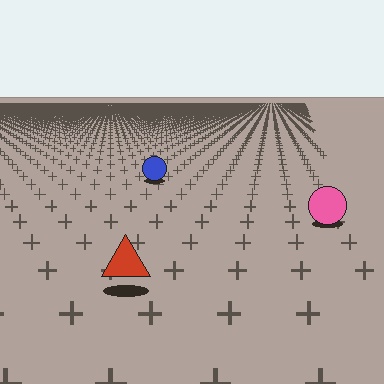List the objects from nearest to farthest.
From nearest to farthest: the red triangle, the pink circle, the blue circle.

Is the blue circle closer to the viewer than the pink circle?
No. The pink circle is closer — you can tell from the texture gradient: the ground texture is coarser near it.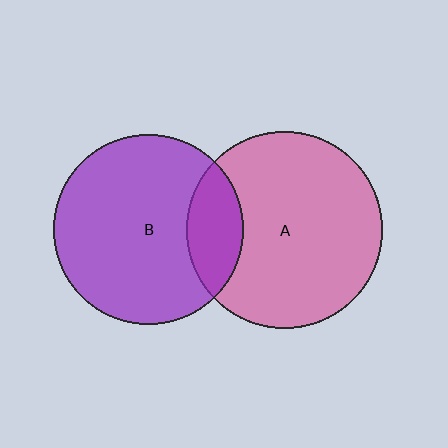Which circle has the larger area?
Circle A (pink).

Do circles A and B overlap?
Yes.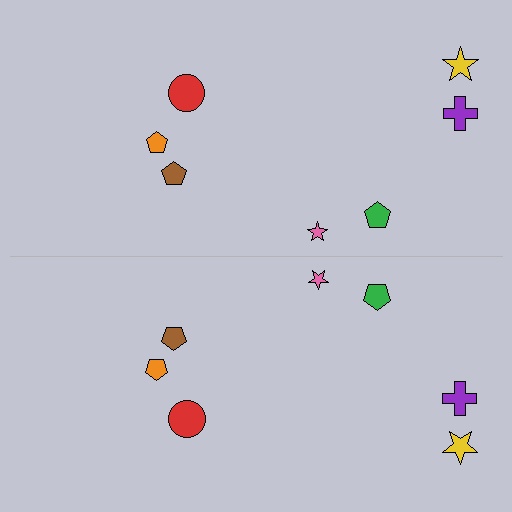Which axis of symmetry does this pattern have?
The pattern has a horizontal axis of symmetry running through the center of the image.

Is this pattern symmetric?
Yes, this pattern has bilateral (reflection) symmetry.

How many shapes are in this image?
There are 14 shapes in this image.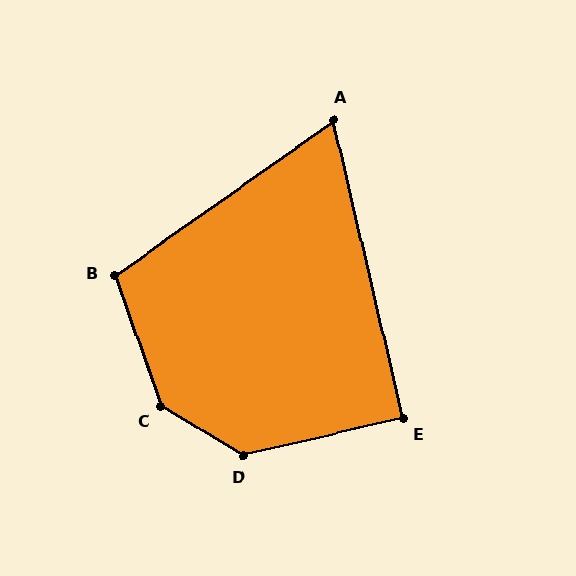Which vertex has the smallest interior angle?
A, at approximately 68 degrees.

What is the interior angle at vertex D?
Approximately 136 degrees (obtuse).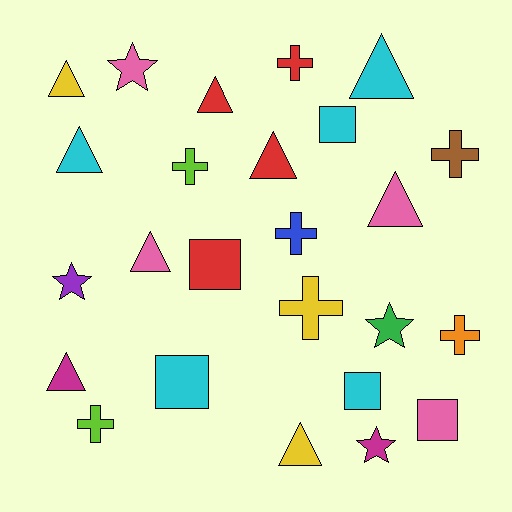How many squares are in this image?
There are 5 squares.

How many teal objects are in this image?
There are no teal objects.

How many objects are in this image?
There are 25 objects.